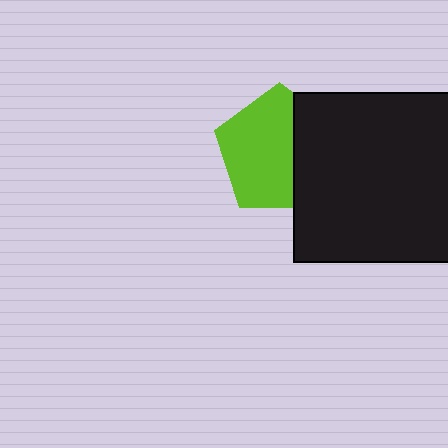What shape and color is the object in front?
The object in front is a black square.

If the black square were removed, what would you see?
You would see the complete lime pentagon.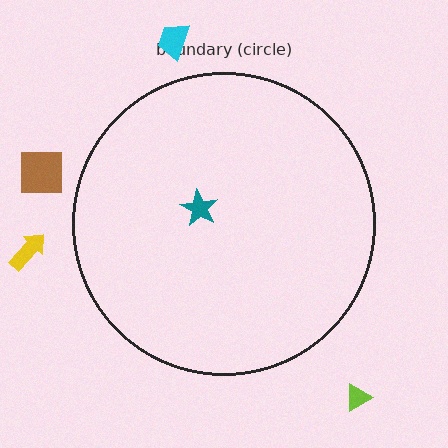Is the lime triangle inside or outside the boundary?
Outside.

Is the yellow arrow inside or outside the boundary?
Outside.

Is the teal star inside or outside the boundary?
Inside.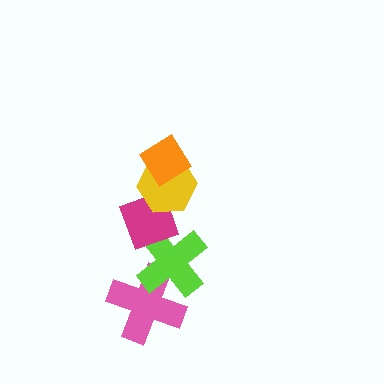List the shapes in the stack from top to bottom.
From top to bottom: the orange diamond, the yellow hexagon, the magenta diamond, the lime cross, the pink cross.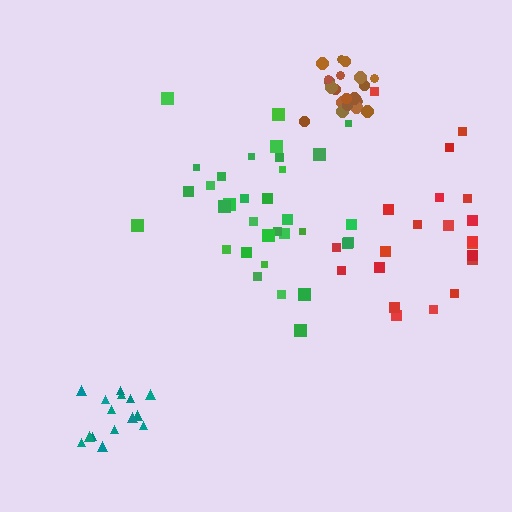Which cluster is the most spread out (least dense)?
Red.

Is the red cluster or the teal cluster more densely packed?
Teal.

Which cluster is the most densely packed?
Brown.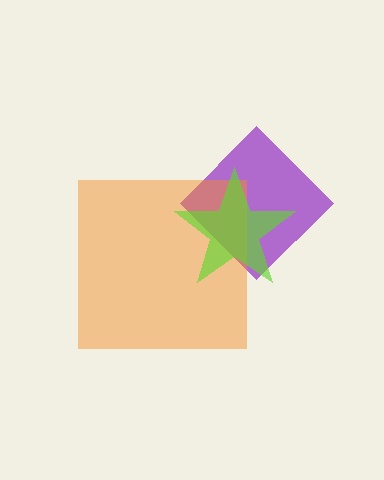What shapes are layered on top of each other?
The layered shapes are: a purple diamond, an orange square, a lime star.